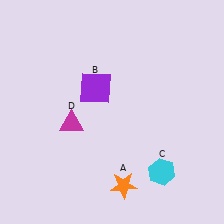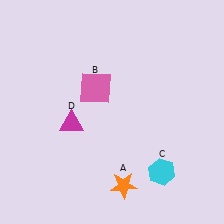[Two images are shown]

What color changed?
The square (B) changed from purple in Image 1 to pink in Image 2.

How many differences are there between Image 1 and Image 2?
There is 1 difference between the two images.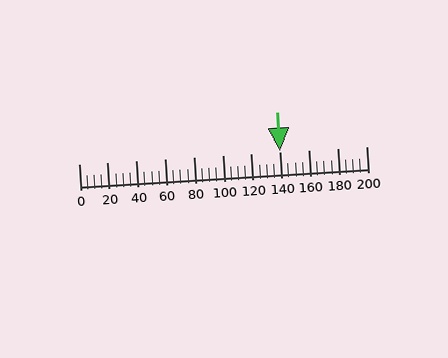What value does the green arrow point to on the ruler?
The green arrow points to approximately 140.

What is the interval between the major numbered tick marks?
The major tick marks are spaced 20 units apart.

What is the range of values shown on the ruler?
The ruler shows values from 0 to 200.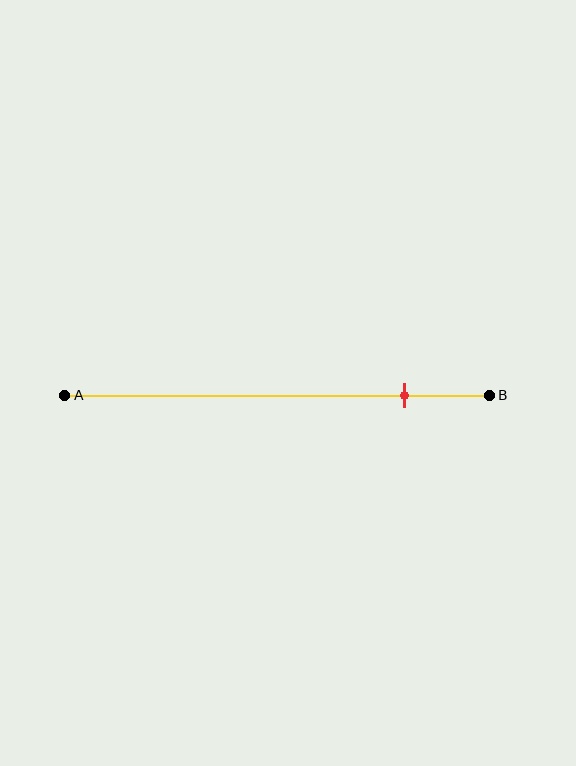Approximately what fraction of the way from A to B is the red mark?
The red mark is approximately 80% of the way from A to B.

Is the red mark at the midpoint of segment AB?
No, the mark is at about 80% from A, not at the 50% midpoint.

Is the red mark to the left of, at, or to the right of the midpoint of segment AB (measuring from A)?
The red mark is to the right of the midpoint of segment AB.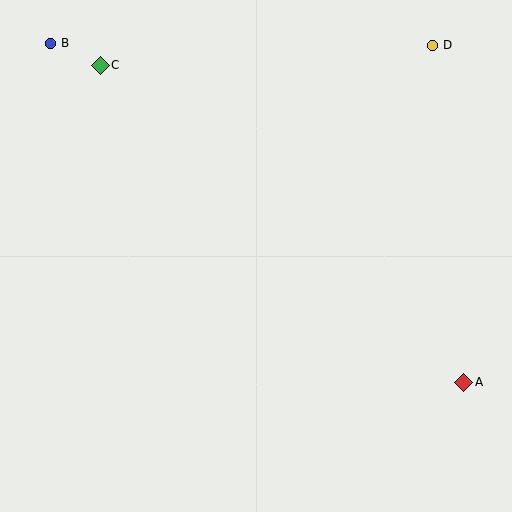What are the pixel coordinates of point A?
Point A is at (464, 382).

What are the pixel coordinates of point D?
Point D is at (432, 45).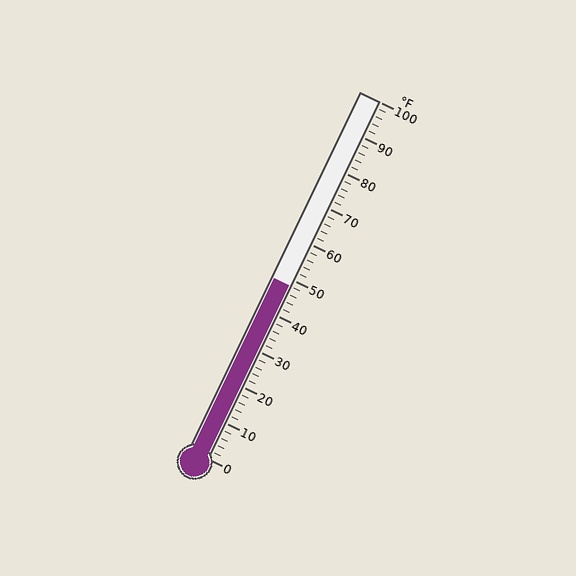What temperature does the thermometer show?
The thermometer shows approximately 48°F.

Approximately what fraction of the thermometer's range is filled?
The thermometer is filled to approximately 50% of its range.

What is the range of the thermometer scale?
The thermometer scale ranges from 0°F to 100°F.